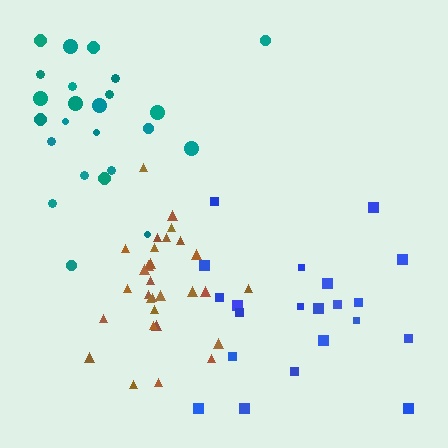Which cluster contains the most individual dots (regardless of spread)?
Brown (30).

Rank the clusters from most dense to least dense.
brown, teal, blue.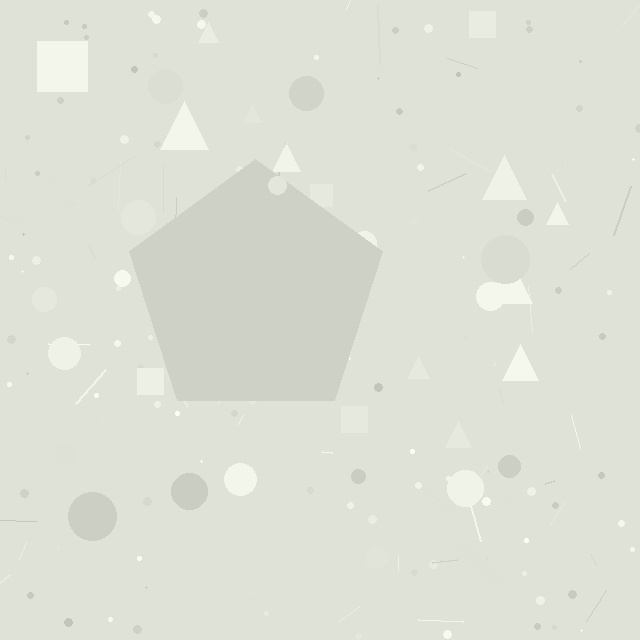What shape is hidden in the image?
A pentagon is hidden in the image.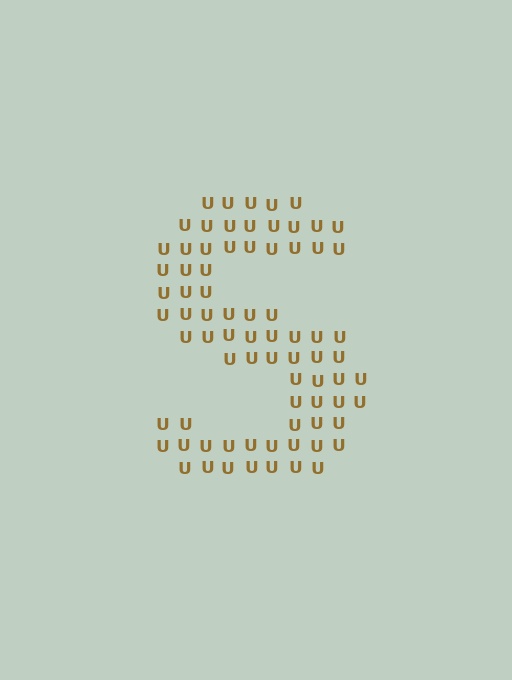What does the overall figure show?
The overall figure shows the letter S.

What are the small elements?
The small elements are letter U's.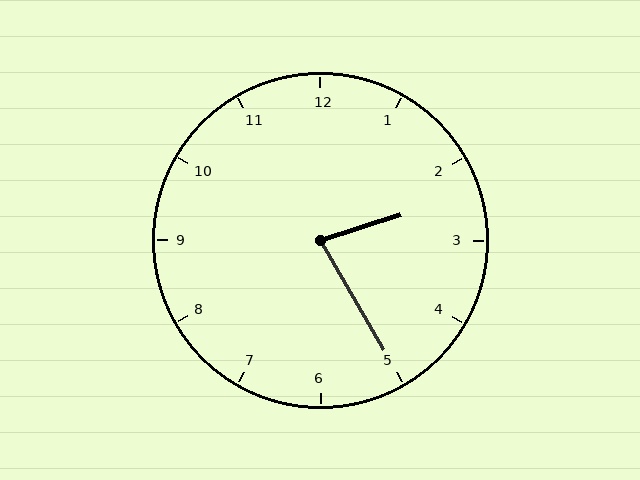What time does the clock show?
2:25.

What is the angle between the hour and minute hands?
Approximately 78 degrees.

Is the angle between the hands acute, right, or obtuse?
It is acute.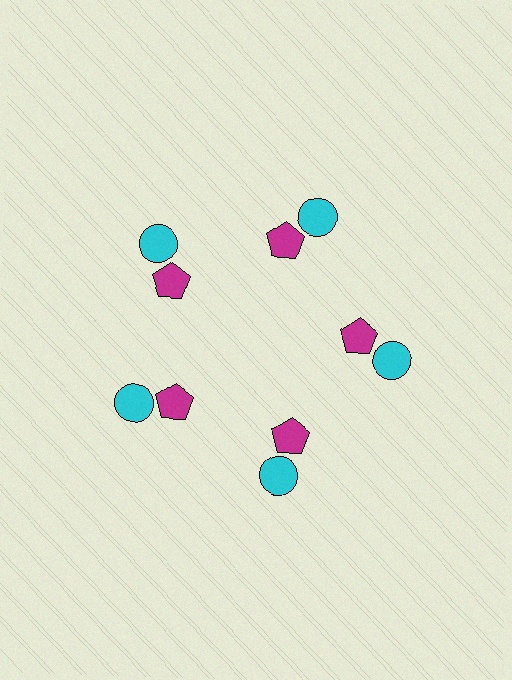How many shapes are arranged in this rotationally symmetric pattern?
There are 10 shapes, arranged in 5 groups of 2.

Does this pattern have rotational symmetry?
Yes, this pattern has 5-fold rotational symmetry. It looks the same after rotating 72 degrees around the center.